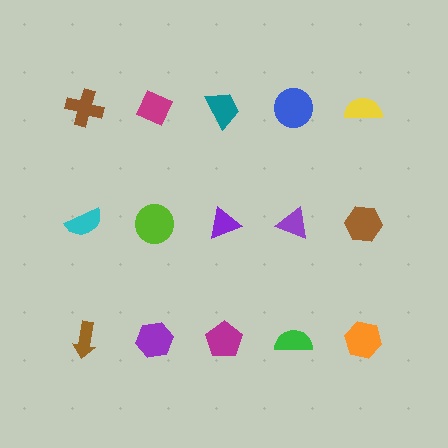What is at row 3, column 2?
A purple hexagon.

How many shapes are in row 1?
5 shapes.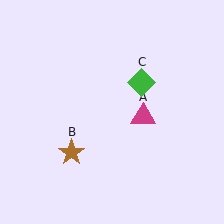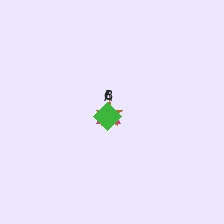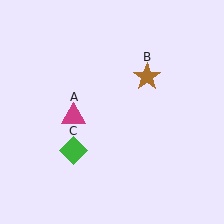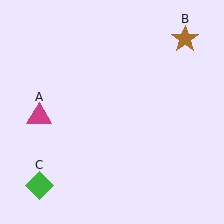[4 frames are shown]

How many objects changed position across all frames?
3 objects changed position: magenta triangle (object A), brown star (object B), green diamond (object C).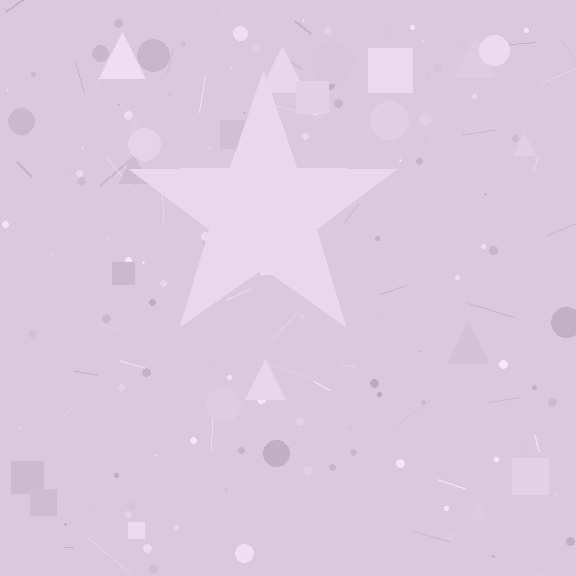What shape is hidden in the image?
A star is hidden in the image.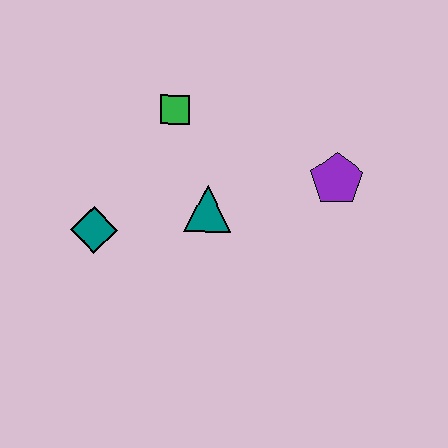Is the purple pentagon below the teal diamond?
No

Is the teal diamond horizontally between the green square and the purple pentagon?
No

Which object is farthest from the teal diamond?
The purple pentagon is farthest from the teal diamond.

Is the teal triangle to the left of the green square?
No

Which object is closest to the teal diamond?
The teal triangle is closest to the teal diamond.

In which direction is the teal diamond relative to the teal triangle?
The teal diamond is to the left of the teal triangle.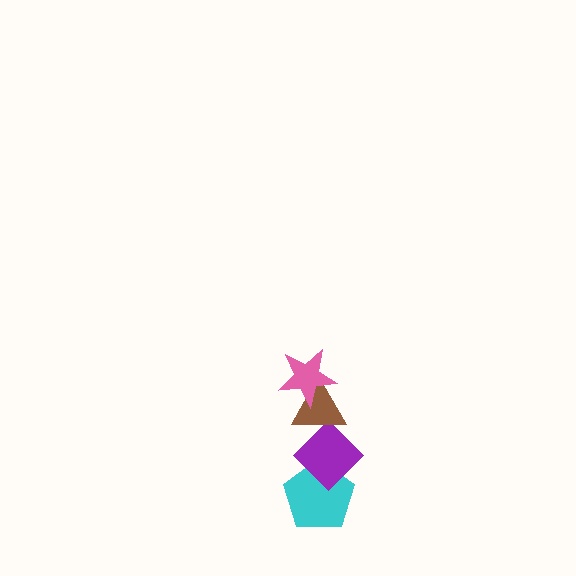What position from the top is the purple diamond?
The purple diamond is 3rd from the top.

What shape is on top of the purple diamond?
The brown triangle is on top of the purple diamond.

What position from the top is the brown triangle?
The brown triangle is 2nd from the top.